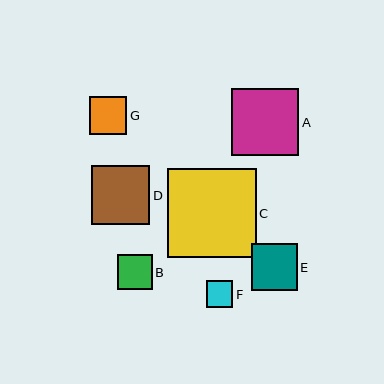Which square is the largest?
Square C is the largest with a size of approximately 89 pixels.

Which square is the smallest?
Square F is the smallest with a size of approximately 26 pixels.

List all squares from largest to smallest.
From largest to smallest: C, A, D, E, G, B, F.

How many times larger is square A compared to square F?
Square A is approximately 2.6 times the size of square F.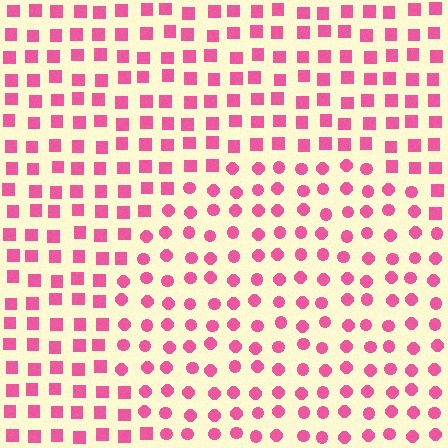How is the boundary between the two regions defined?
The boundary is defined by a change in element shape: circles inside vs. squares outside. All elements share the same color and spacing.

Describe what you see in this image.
The image is filled with small pink elements arranged in a uniform grid. A circle-shaped region contains circles, while the surrounding area contains squares. The boundary is defined purely by the change in element shape.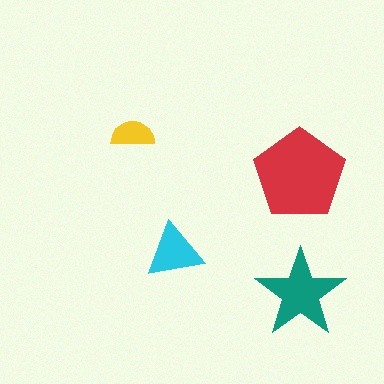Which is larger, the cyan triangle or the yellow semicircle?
The cyan triangle.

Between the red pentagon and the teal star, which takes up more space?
The red pentagon.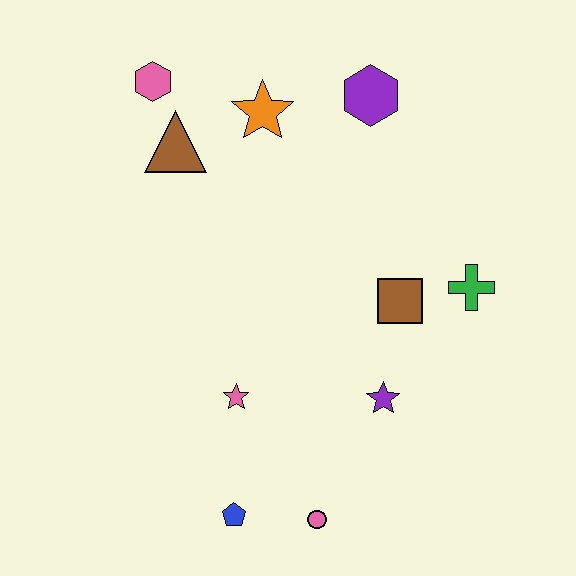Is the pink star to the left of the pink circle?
Yes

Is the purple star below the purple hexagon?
Yes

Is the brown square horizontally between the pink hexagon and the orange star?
No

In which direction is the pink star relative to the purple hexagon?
The pink star is below the purple hexagon.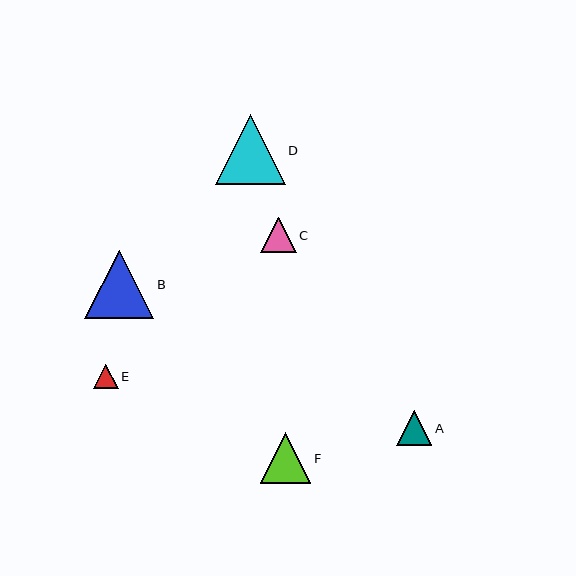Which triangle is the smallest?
Triangle E is the smallest with a size of approximately 25 pixels.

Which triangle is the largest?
Triangle D is the largest with a size of approximately 70 pixels.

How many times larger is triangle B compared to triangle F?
Triangle B is approximately 1.4 times the size of triangle F.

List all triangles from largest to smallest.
From largest to smallest: D, B, F, C, A, E.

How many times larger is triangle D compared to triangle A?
Triangle D is approximately 2.0 times the size of triangle A.